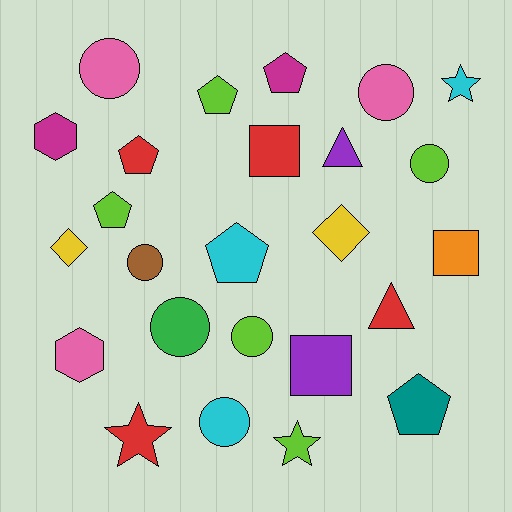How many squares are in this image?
There are 3 squares.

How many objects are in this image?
There are 25 objects.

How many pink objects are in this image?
There are 3 pink objects.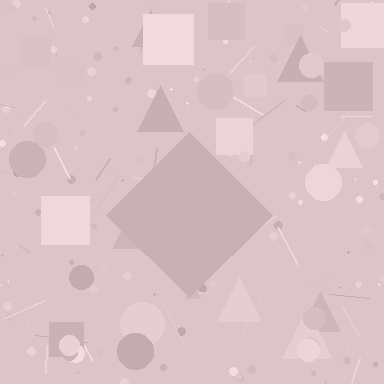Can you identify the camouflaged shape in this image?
The camouflaged shape is a diamond.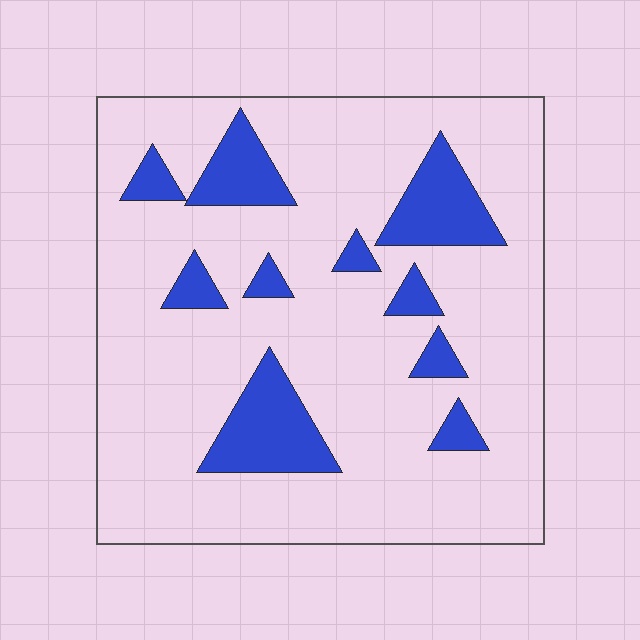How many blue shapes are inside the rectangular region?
10.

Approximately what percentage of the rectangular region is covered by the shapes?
Approximately 15%.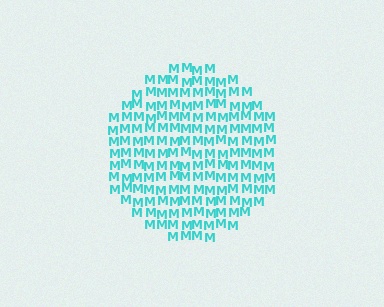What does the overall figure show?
The overall figure shows a circle.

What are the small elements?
The small elements are letter M's.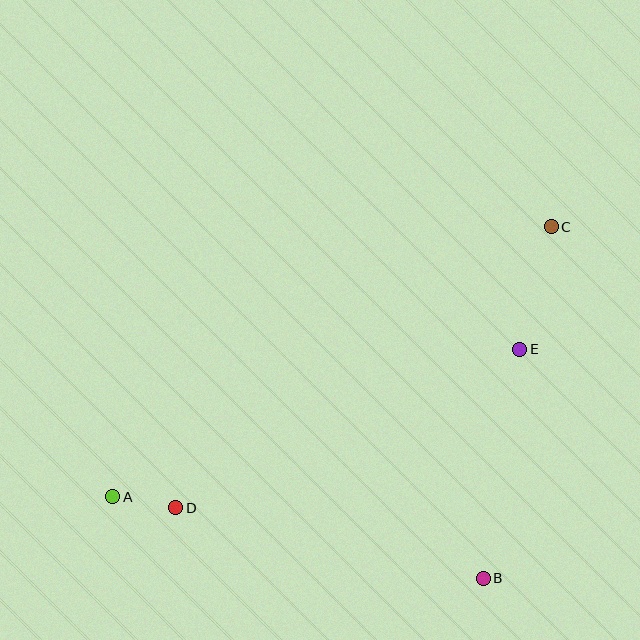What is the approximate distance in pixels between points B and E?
The distance between B and E is approximately 232 pixels.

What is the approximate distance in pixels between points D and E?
The distance between D and E is approximately 379 pixels.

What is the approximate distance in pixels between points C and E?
The distance between C and E is approximately 127 pixels.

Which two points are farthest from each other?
Points A and C are farthest from each other.